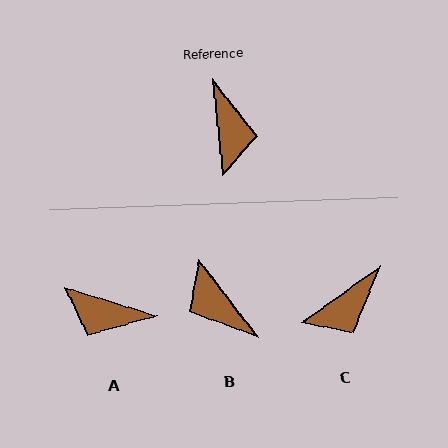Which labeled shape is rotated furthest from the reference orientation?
B, about 149 degrees away.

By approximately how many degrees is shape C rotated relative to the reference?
Approximately 60 degrees clockwise.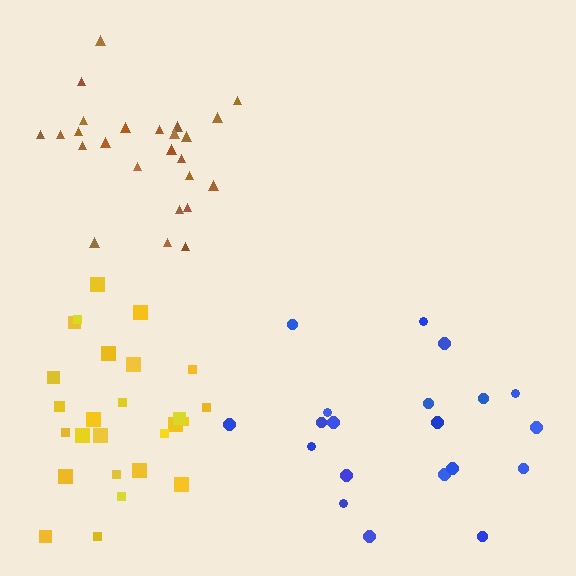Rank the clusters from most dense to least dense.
brown, yellow, blue.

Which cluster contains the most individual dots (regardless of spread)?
Yellow (26).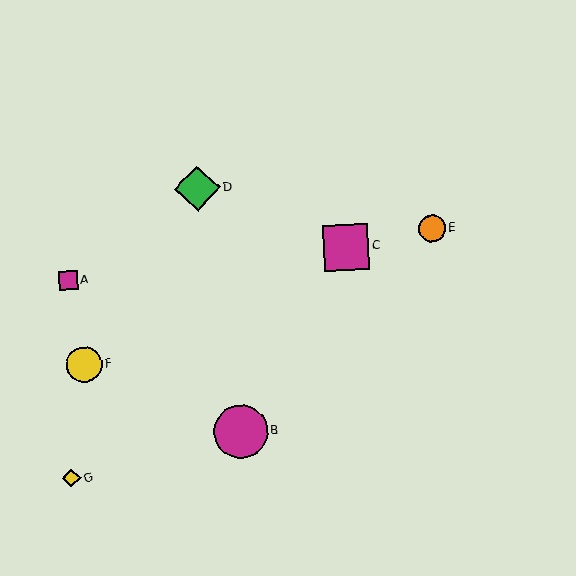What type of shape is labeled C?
Shape C is a magenta square.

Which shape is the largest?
The magenta circle (labeled B) is the largest.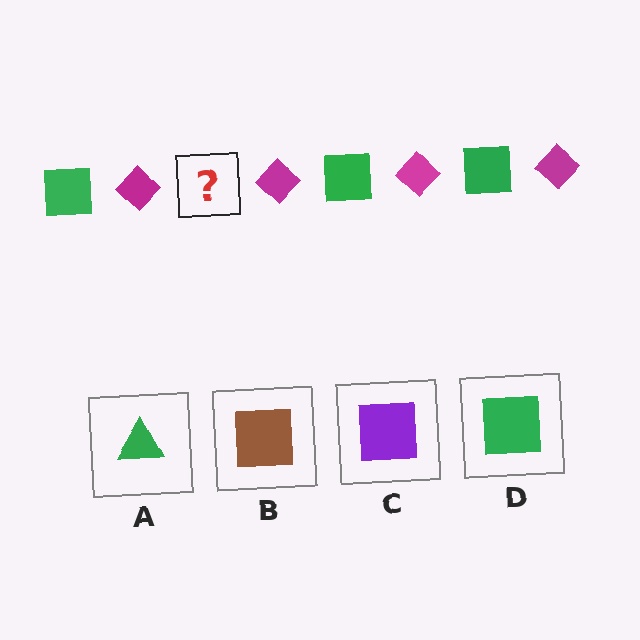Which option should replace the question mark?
Option D.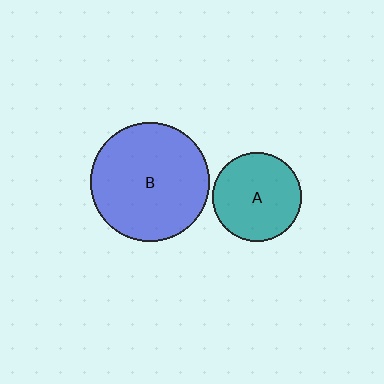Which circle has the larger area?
Circle B (blue).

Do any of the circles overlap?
No, none of the circles overlap.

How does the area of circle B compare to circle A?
Approximately 1.8 times.